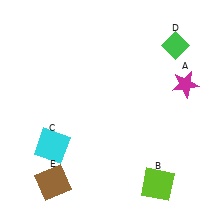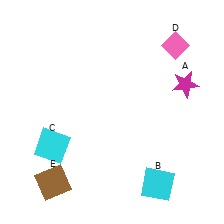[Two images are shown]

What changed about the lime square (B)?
In Image 1, B is lime. In Image 2, it changed to cyan.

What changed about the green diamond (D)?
In Image 1, D is green. In Image 2, it changed to pink.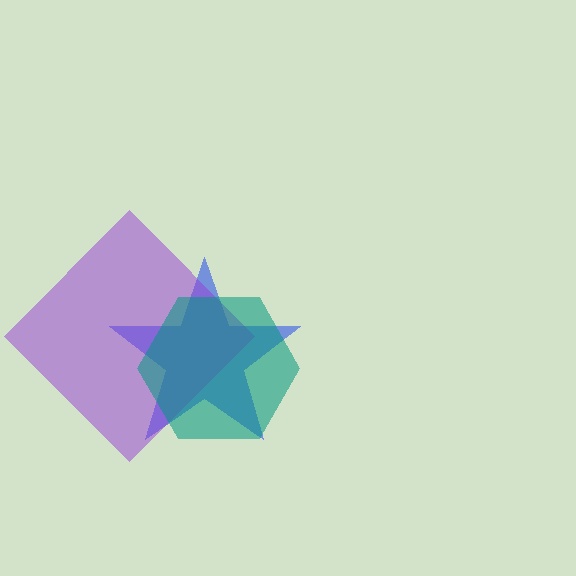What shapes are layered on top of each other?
The layered shapes are: a blue star, a purple diamond, a teal hexagon.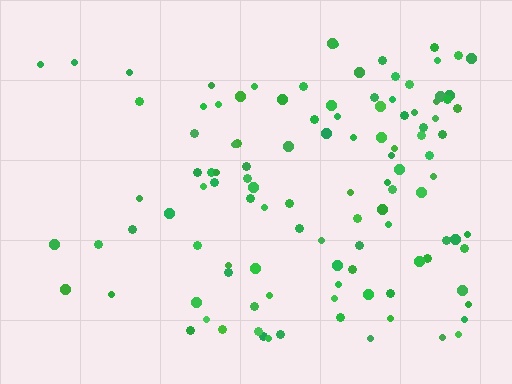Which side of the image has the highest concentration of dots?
The right.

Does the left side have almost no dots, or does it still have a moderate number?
Still a moderate number, just noticeably fewer than the right.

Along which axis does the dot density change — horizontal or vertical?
Horizontal.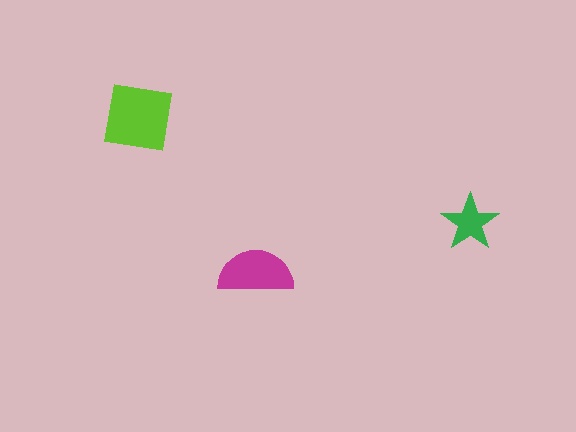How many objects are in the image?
There are 3 objects in the image.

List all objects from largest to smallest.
The lime square, the magenta semicircle, the green star.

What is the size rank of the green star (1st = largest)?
3rd.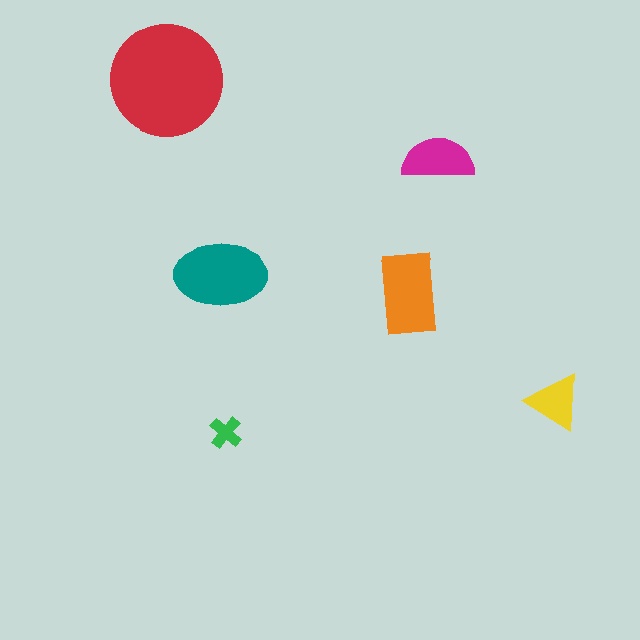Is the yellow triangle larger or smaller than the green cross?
Larger.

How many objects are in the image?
There are 6 objects in the image.